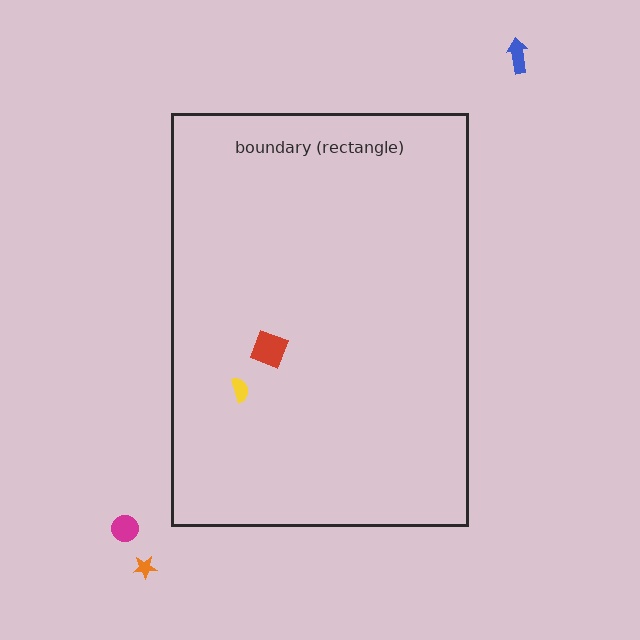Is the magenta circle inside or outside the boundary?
Outside.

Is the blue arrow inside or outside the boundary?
Outside.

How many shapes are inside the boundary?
2 inside, 3 outside.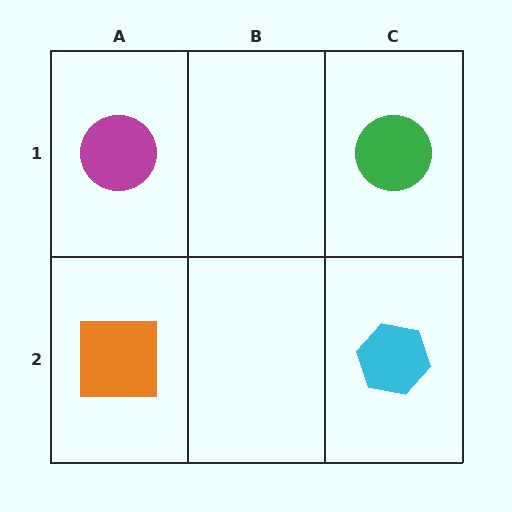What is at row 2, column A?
An orange square.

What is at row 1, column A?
A magenta circle.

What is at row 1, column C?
A green circle.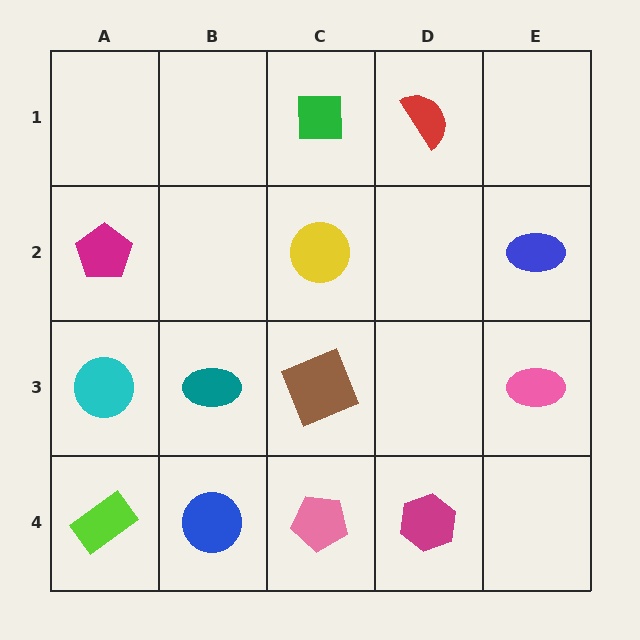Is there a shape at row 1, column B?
No, that cell is empty.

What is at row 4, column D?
A magenta hexagon.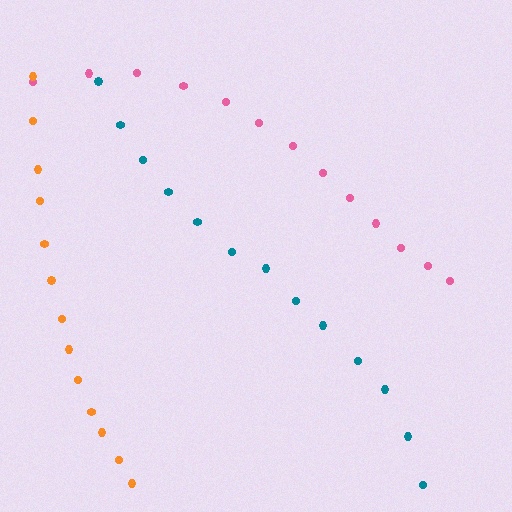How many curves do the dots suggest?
There are 3 distinct paths.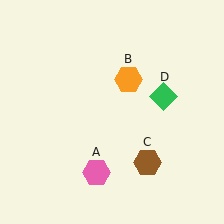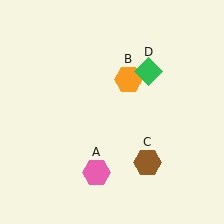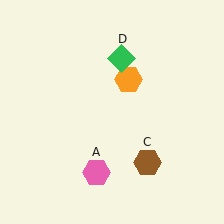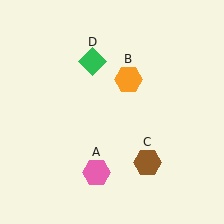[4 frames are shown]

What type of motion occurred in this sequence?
The green diamond (object D) rotated counterclockwise around the center of the scene.